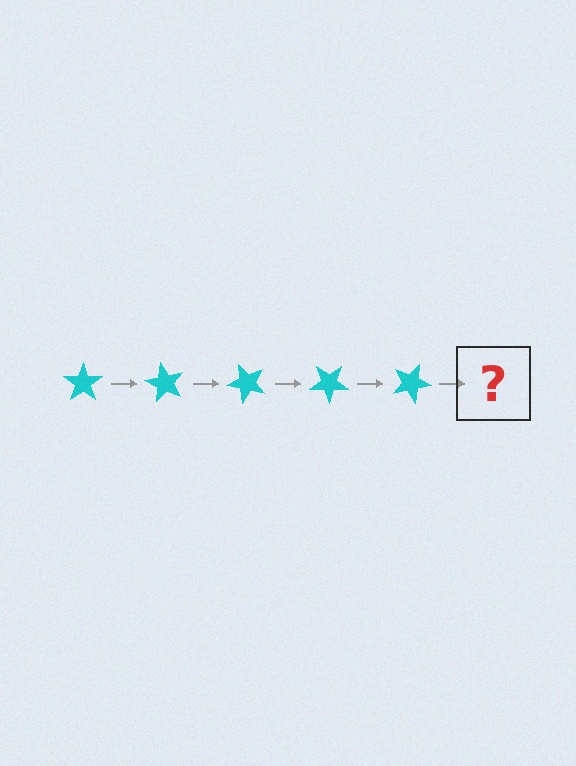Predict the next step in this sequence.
The next step is a cyan star rotated 300 degrees.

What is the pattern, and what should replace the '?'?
The pattern is that the star rotates 60 degrees each step. The '?' should be a cyan star rotated 300 degrees.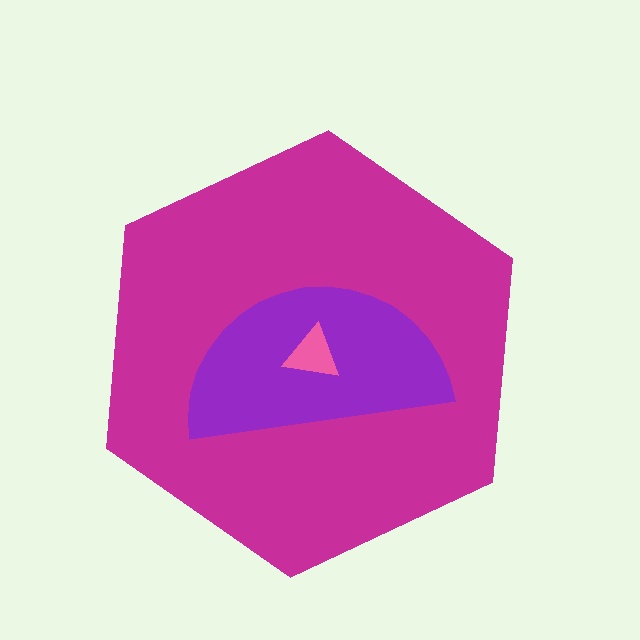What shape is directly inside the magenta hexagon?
The purple semicircle.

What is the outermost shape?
The magenta hexagon.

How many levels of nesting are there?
3.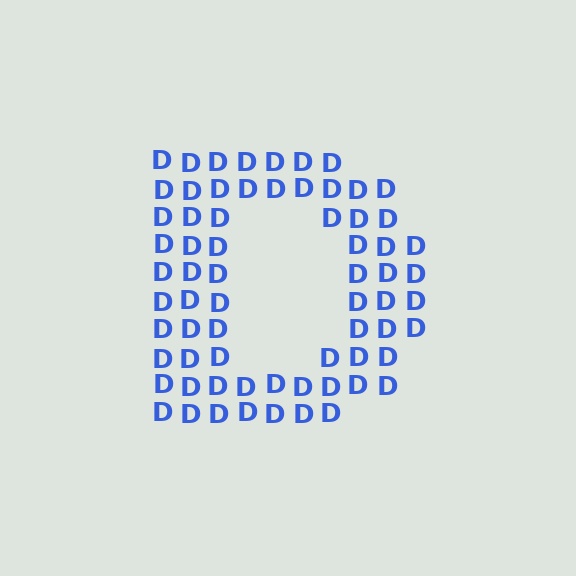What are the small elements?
The small elements are letter D's.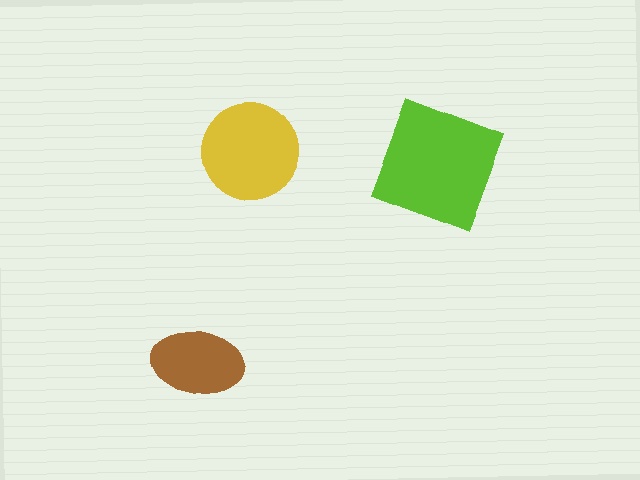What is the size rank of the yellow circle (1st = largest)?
2nd.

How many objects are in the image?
There are 3 objects in the image.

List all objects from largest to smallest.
The lime square, the yellow circle, the brown ellipse.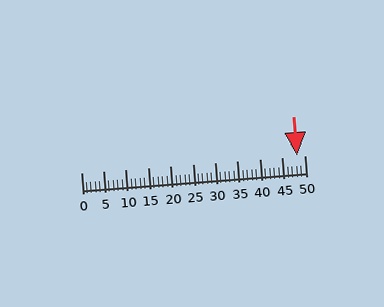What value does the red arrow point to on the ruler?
The red arrow points to approximately 48.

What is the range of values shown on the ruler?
The ruler shows values from 0 to 50.